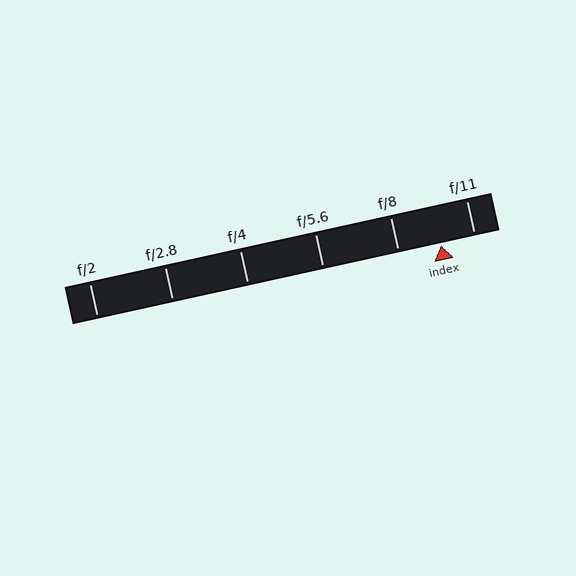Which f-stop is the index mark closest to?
The index mark is closest to f/11.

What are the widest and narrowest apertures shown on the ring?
The widest aperture shown is f/2 and the narrowest is f/11.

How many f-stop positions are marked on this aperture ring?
There are 6 f-stop positions marked.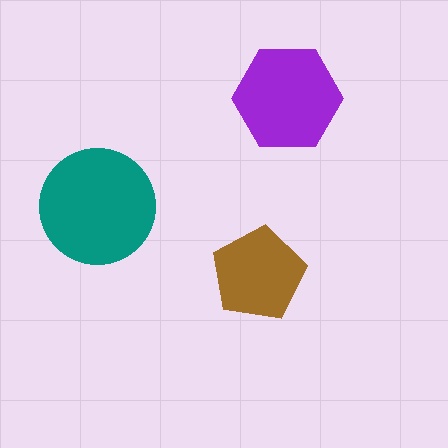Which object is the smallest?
The brown pentagon.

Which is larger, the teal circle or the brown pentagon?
The teal circle.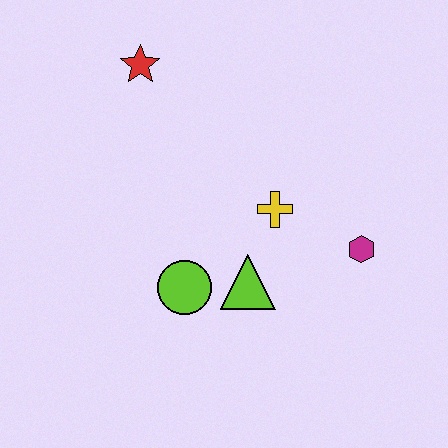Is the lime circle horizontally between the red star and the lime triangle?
Yes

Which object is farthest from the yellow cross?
The red star is farthest from the yellow cross.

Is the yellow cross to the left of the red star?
No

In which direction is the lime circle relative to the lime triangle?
The lime circle is to the left of the lime triangle.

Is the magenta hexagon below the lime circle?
No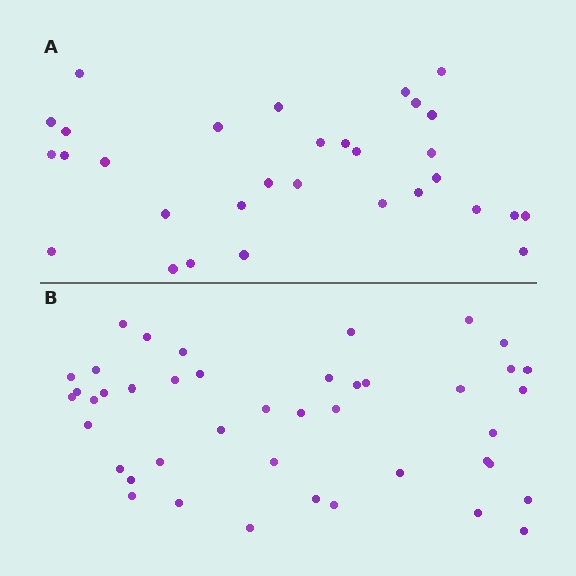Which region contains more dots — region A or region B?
Region B (the bottom region) has more dots.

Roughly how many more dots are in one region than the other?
Region B has roughly 12 or so more dots than region A.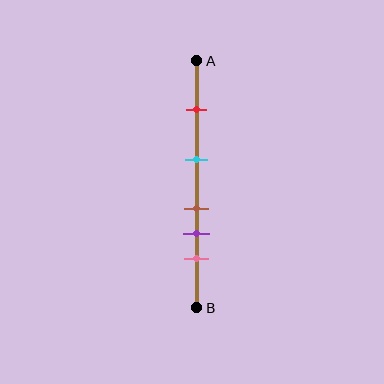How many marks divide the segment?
There are 5 marks dividing the segment.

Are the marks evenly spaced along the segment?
No, the marks are not evenly spaced.